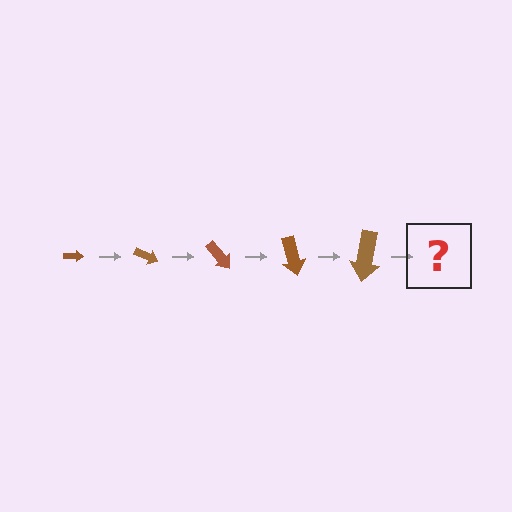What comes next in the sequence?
The next element should be an arrow, larger than the previous one and rotated 125 degrees from the start.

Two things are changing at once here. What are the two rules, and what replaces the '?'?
The two rules are that the arrow grows larger each step and it rotates 25 degrees each step. The '?' should be an arrow, larger than the previous one and rotated 125 degrees from the start.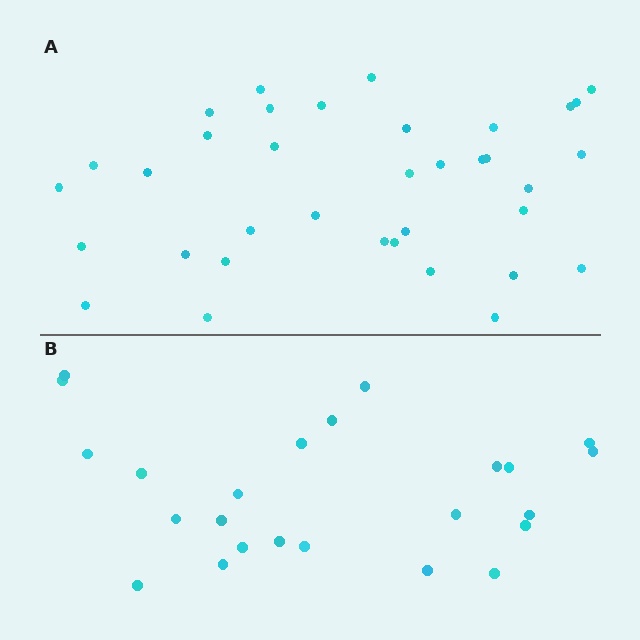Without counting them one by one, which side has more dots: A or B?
Region A (the top region) has more dots.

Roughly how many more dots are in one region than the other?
Region A has roughly 12 or so more dots than region B.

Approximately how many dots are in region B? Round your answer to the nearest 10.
About 20 dots. (The exact count is 24, which rounds to 20.)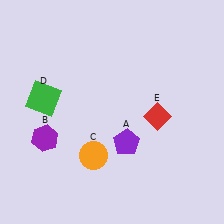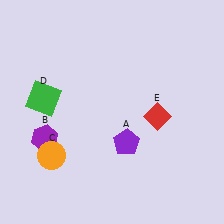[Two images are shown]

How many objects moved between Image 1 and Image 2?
1 object moved between the two images.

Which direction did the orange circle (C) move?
The orange circle (C) moved left.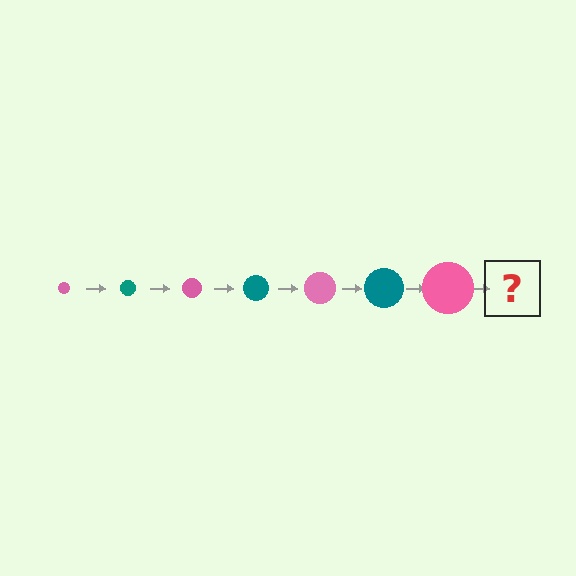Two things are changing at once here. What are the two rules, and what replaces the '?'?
The two rules are that the circle grows larger each step and the color cycles through pink and teal. The '?' should be a teal circle, larger than the previous one.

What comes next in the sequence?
The next element should be a teal circle, larger than the previous one.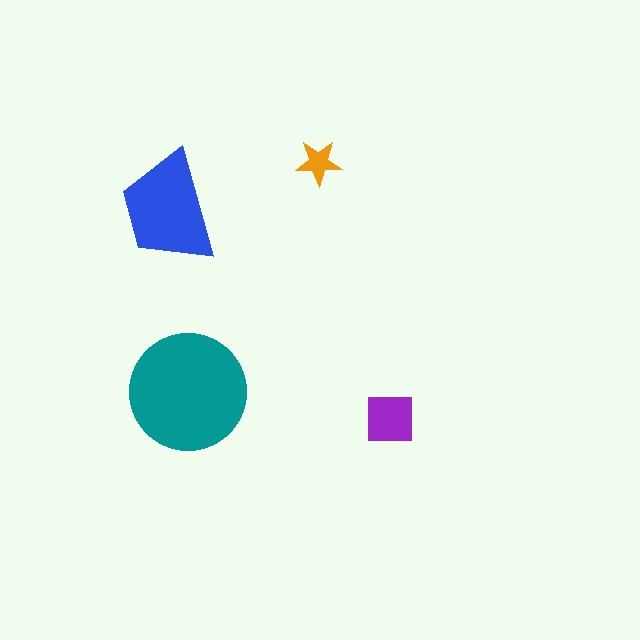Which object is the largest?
The teal circle.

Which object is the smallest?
The orange star.